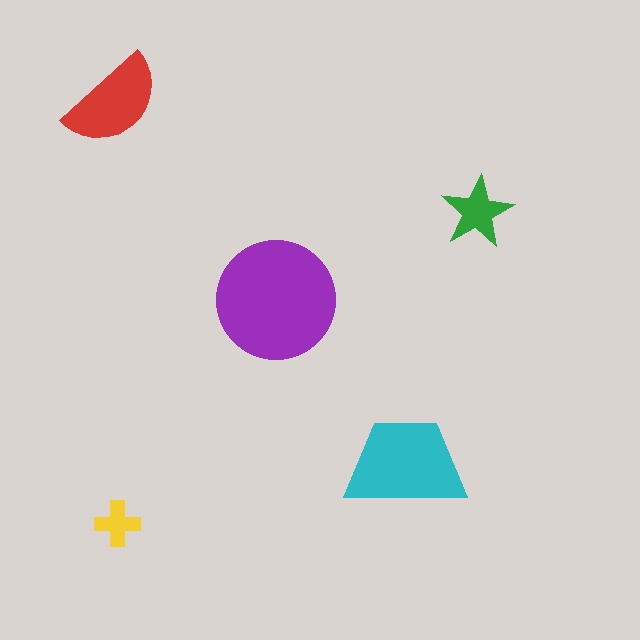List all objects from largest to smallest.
The purple circle, the cyan trapezoid, the red semicircle, the green star, the yellow cross.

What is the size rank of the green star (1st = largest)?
4th.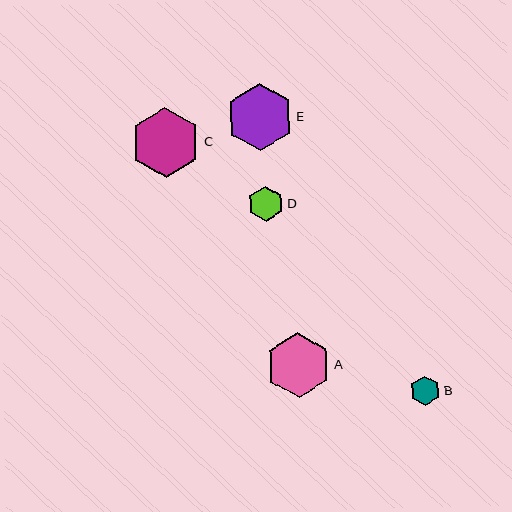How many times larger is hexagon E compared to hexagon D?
Hexagon E is approximately 1.9 times the size of hexagon D.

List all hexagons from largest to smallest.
From largest to smallest: C, E, A, D, B.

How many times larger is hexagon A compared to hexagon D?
Hexagon A is approximately 1.8 times the size of hexagon D.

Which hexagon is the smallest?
Hexagon B is the smallest with a size of approximately 30 pixels.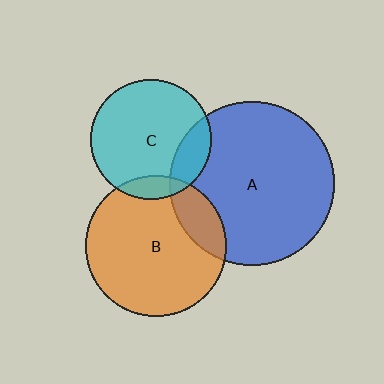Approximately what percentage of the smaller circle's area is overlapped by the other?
Approximately 15%.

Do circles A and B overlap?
Yes.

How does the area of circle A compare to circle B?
Approximately 1.4 times.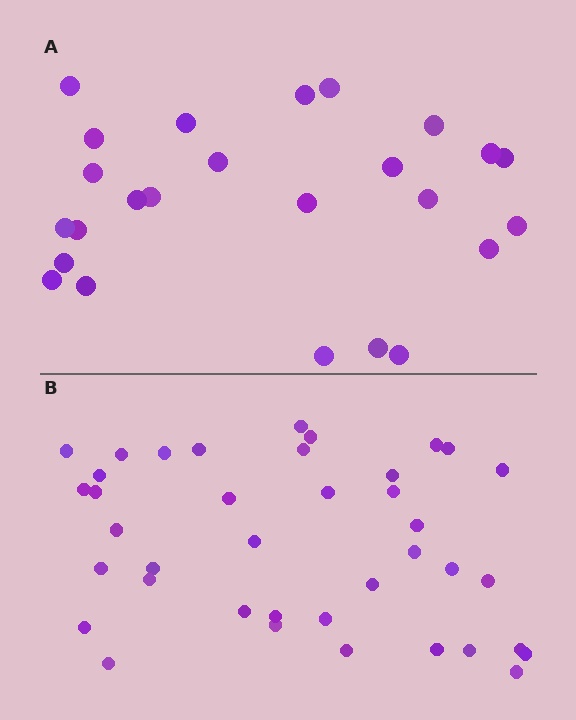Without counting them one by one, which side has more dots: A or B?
Region B (the bottom region) has more dots.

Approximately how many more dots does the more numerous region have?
Region B has approximately 15 more dots than region A.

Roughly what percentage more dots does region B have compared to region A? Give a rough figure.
About 55% more.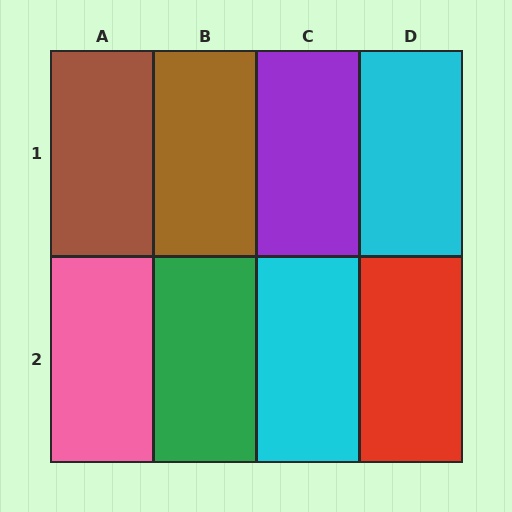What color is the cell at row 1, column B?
Brown.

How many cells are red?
1 cell is red.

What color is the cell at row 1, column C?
Purple.